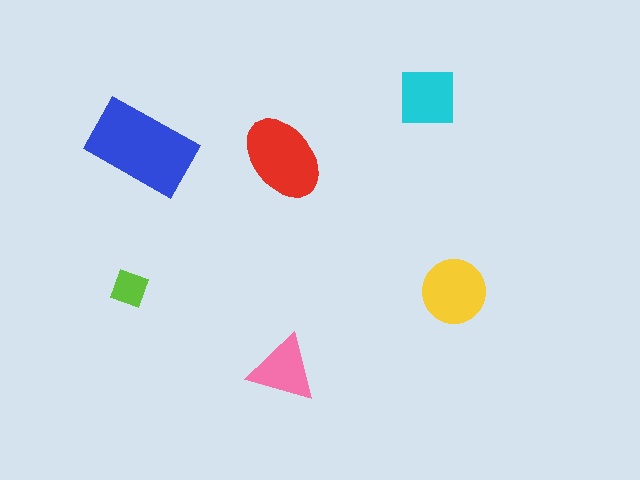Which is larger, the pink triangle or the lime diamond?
The pink triangle.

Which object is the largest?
The blue rectangle.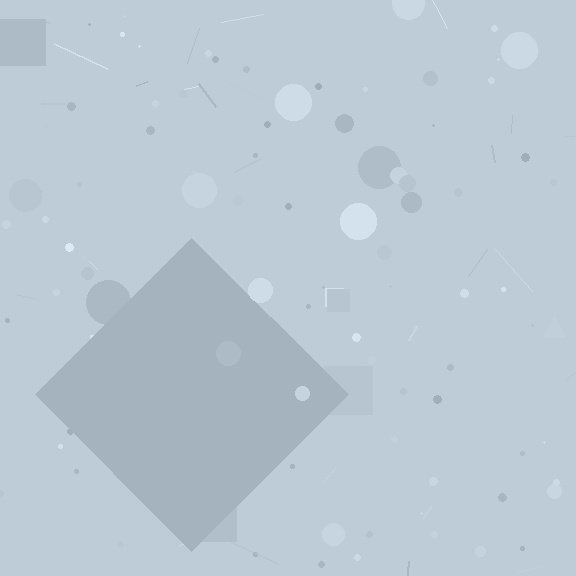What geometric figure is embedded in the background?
A diamond is embedded in the background.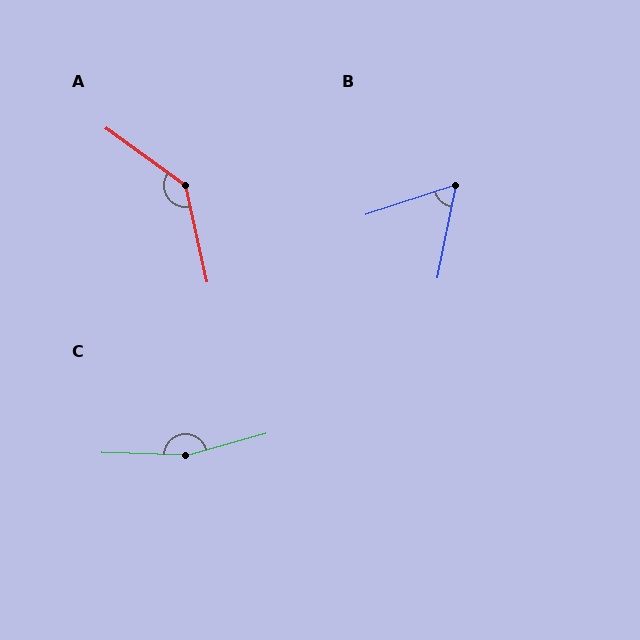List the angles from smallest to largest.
B (60°), A (139°), C (163°).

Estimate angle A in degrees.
Approximately 139 degrees.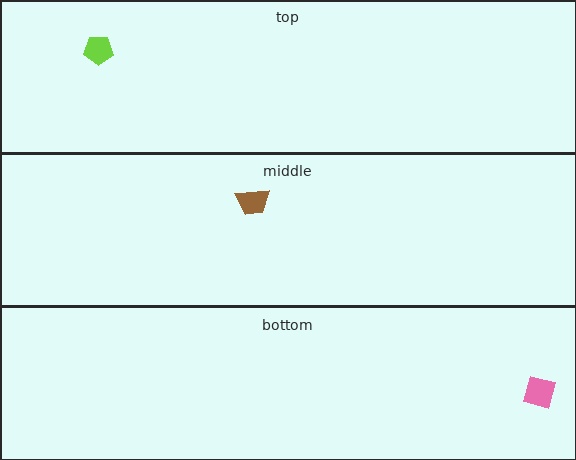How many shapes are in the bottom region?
1.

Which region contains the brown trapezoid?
The middle region.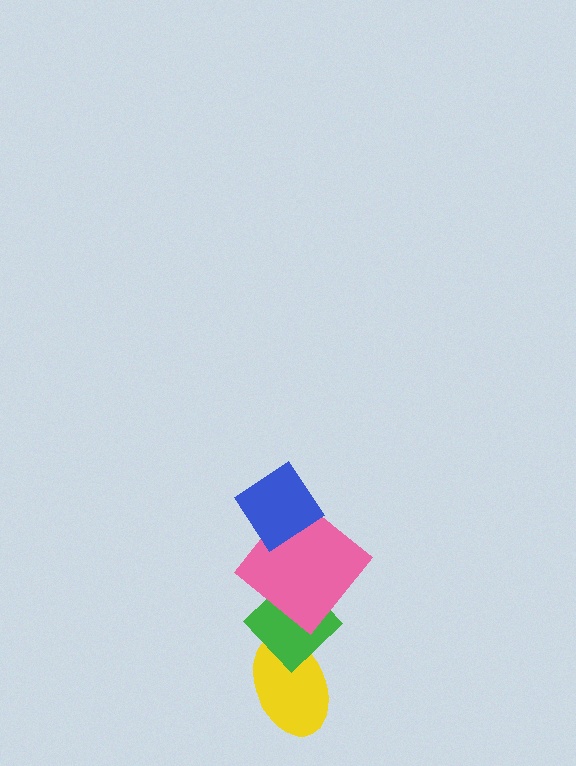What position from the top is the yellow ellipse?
The yellow ellipse is 4th from the top.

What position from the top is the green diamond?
The green diamond is 3rd from the top.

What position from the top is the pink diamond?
The pink diamond is 2nd from the top.